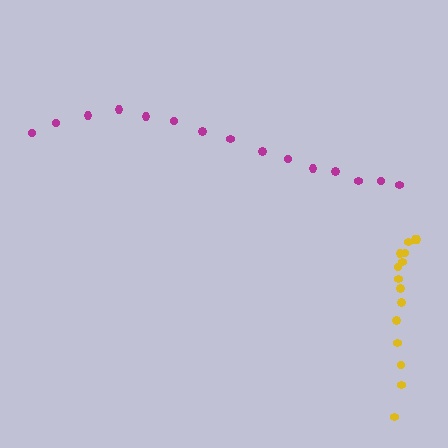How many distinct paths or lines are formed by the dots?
There are 2 distinct paths.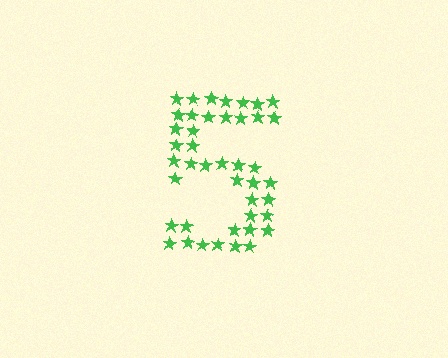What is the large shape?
The large shape is the digit 5.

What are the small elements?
The small elements are stars.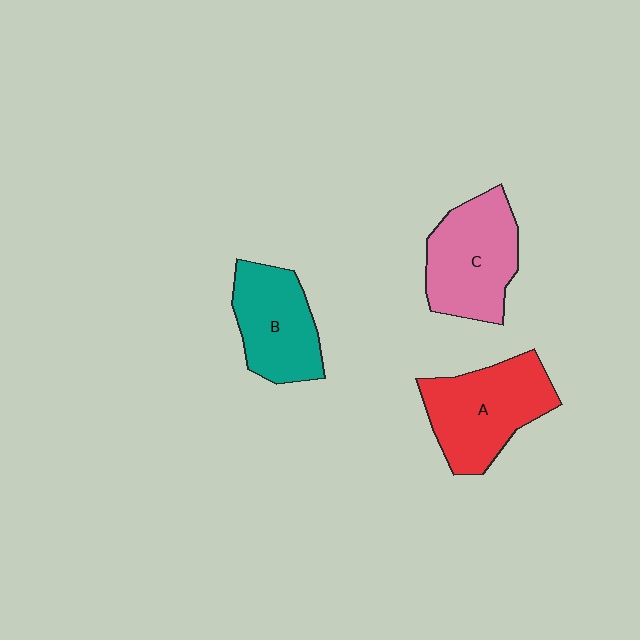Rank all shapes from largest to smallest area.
From largest to smallest: A (red), C (pink), B (teal).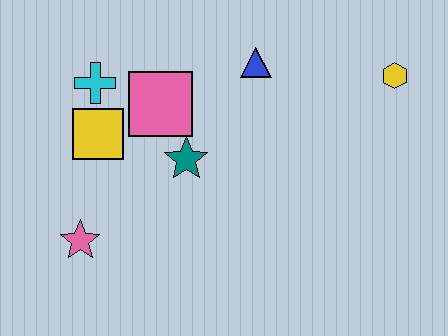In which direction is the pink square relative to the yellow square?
The pink square is to the right of the yellow square.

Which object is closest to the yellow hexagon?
The blue triangle is closest to the yellow hexagon.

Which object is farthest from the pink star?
The yellow hexagon is farthest from the pink star.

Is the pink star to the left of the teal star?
Yes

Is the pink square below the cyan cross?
Yes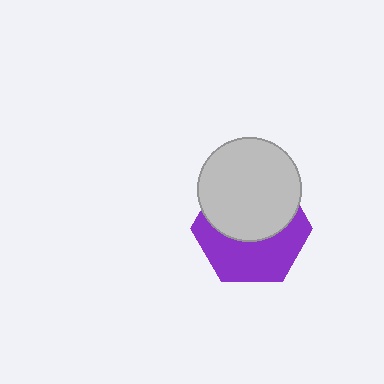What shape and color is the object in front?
The object in front is a light gray circle.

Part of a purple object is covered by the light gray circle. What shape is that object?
It is a hexagon.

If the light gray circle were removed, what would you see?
You would see the complete purple hexagon.